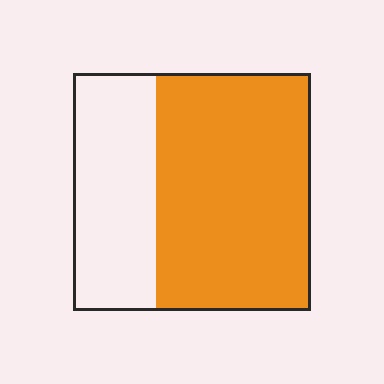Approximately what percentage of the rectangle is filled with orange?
Approximately 65%.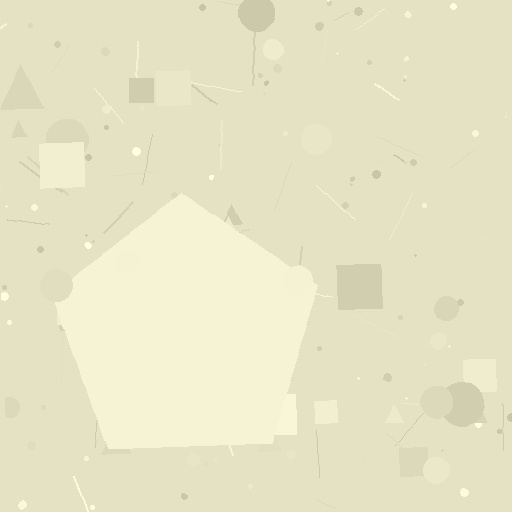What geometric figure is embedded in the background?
A pentagon is embedded in the background.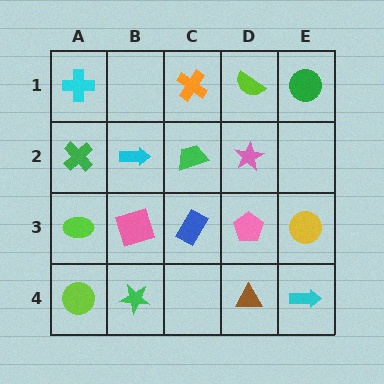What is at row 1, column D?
A lime semicircle.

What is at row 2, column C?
A green trapezoid.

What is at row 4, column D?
A brown triangle.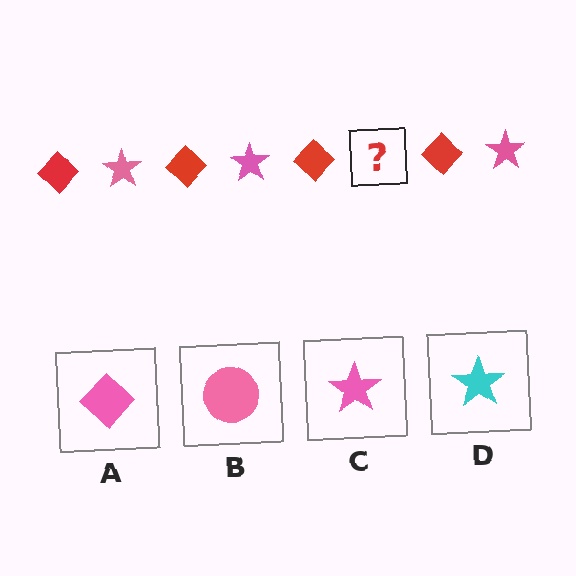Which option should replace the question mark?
Option C.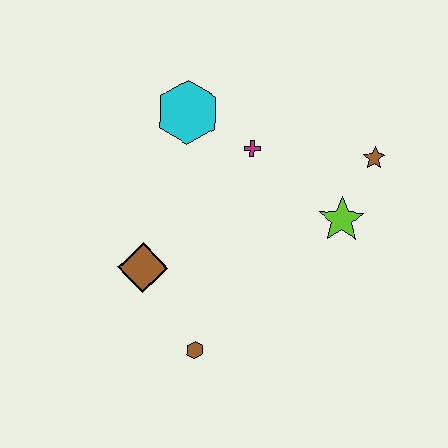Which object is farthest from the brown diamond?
The brown star is farthest from the brown diamond.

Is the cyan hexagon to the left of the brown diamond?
No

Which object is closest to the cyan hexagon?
The magenta cross is closest to the cyan hexagon.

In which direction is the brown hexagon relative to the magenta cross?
The brown hexagon is below the magenta cross.